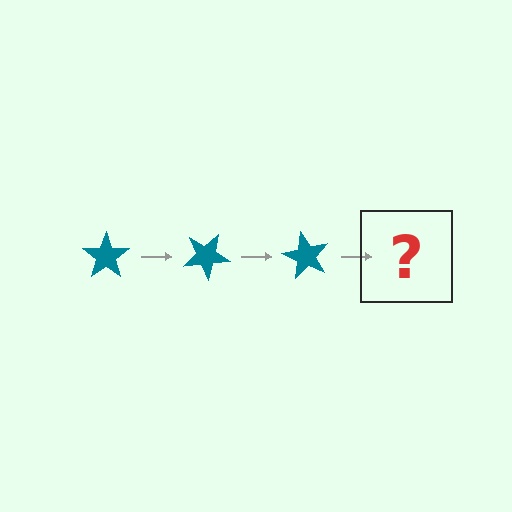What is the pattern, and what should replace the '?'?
The pattern is that the star rotates 30 degrees each step. The '?' should be a teal star rotated 90 degrees.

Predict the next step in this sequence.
The next step is a teal star rotated 90 degrees.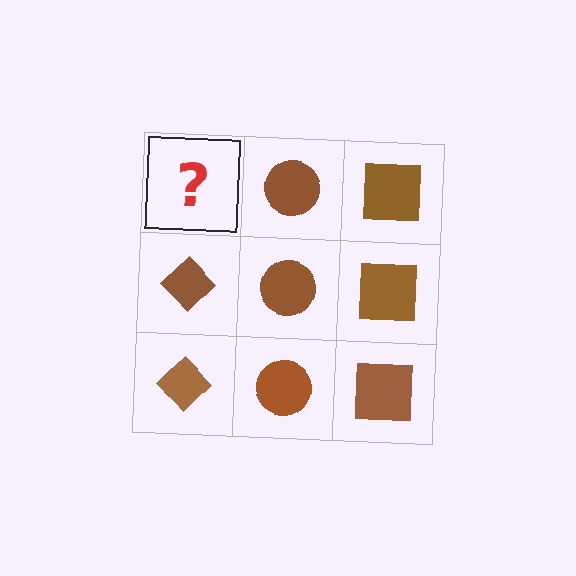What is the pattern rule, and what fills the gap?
The rule is that each column has a consistent shape. The gap should be filled with a brown diamond.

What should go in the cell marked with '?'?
The missing cell should contain a brown diamond.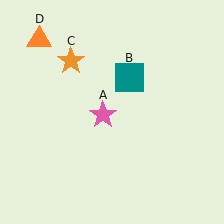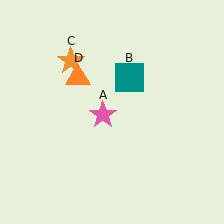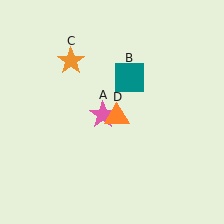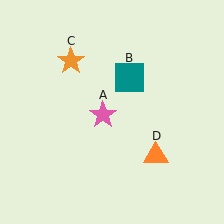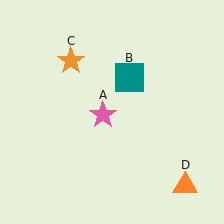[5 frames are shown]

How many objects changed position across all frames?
1 object changed position: orange triangle (object D).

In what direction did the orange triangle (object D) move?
The orange triangle (object D) moved down and to the right.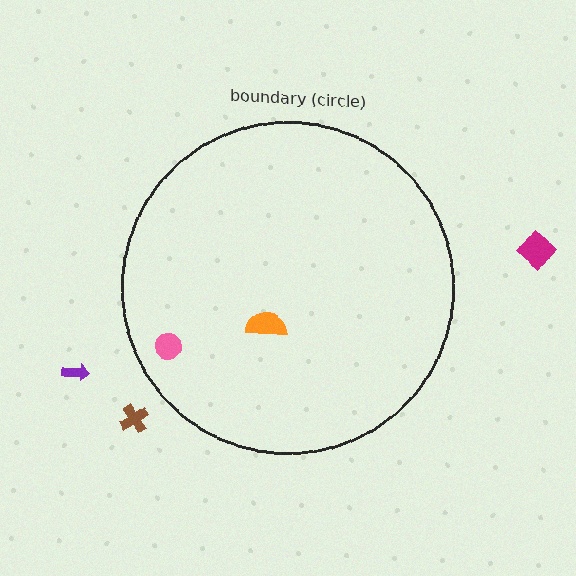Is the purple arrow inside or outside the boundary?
Outside.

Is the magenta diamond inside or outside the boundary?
Outside.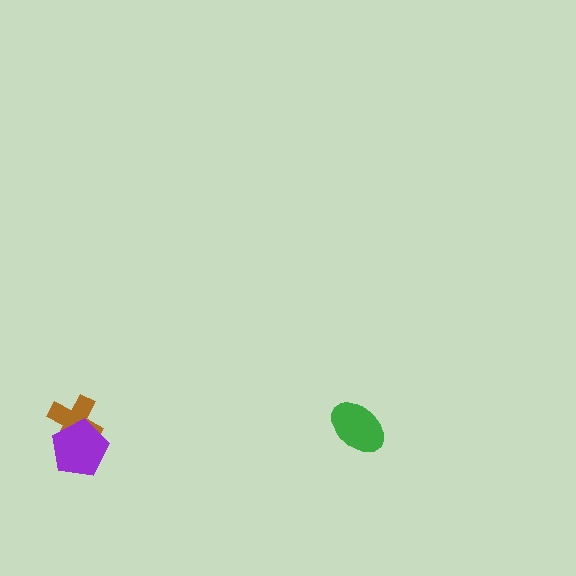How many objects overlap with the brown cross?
1 object overlaps with the brown cross.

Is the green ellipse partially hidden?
No, no other shape covers it.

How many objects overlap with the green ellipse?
0 objects overlap with the green ellipse.